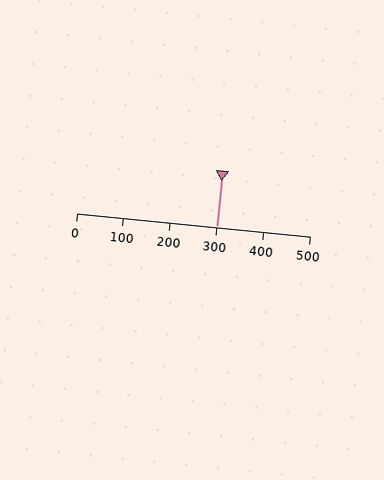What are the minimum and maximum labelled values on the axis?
The axis runs from 0 to 500.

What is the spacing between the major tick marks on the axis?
The major ticks are spaced 100 apart.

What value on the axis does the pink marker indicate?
The marker indicates approximately 300.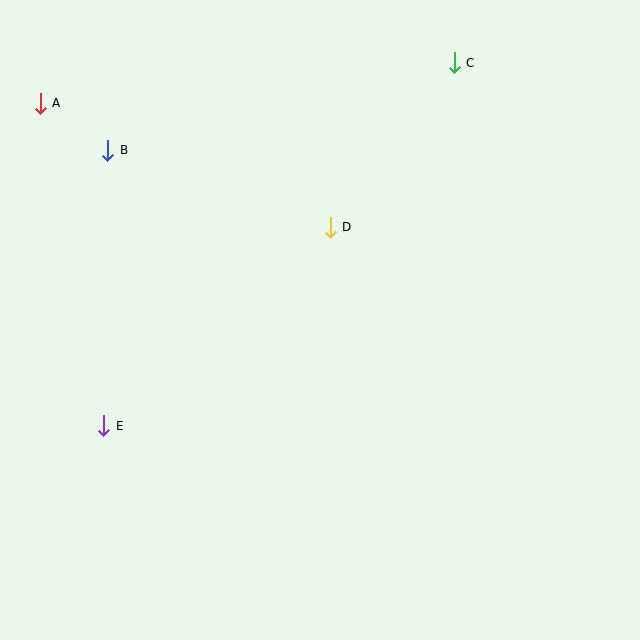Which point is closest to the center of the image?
Point D at (330, 227) is closest to the center.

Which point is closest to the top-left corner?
Point A is closest to the top-left corner.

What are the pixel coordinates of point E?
Point E is at (104, 426).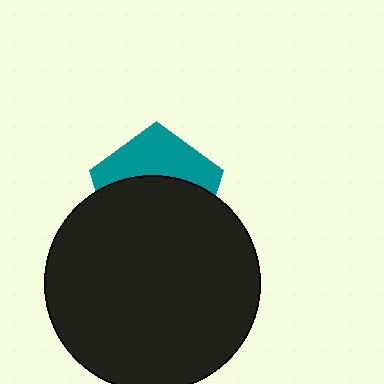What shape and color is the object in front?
The object in front is a black circle.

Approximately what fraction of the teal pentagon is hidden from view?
Roughly 60% of the teal pentagon is hidden behind the black circle.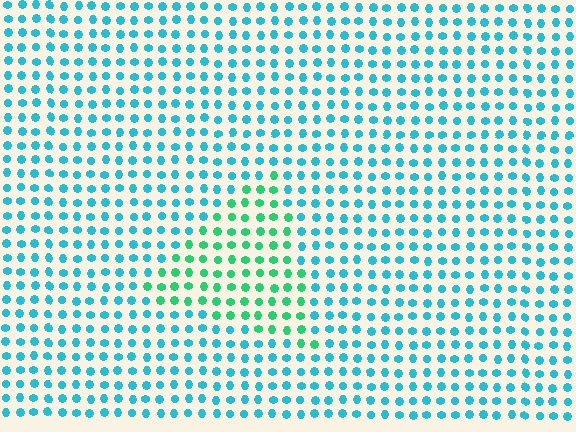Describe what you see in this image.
The image is filled with small cyan elements in a uniform arrangement. A triangle-shaped region is visible where the elements are tinted to a slightly different hue, forming a subtle color boundary.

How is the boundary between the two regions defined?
The boundary is defined purely by a slight shift in hue (about 40 degrees). Spacing, size, and orientation are identical on both sides.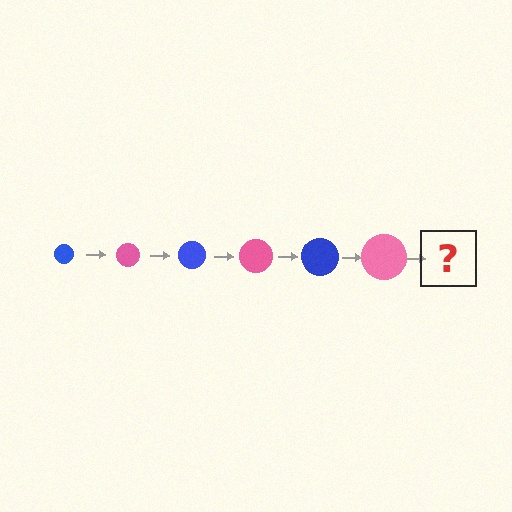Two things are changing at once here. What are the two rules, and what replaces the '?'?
The two rules are that the circle grows larger each step and the color cycles through blue and pink. The '?' should be a blue circle, larger than the previous one.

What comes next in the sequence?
The next element should be a blue circle, larger than the previous one.